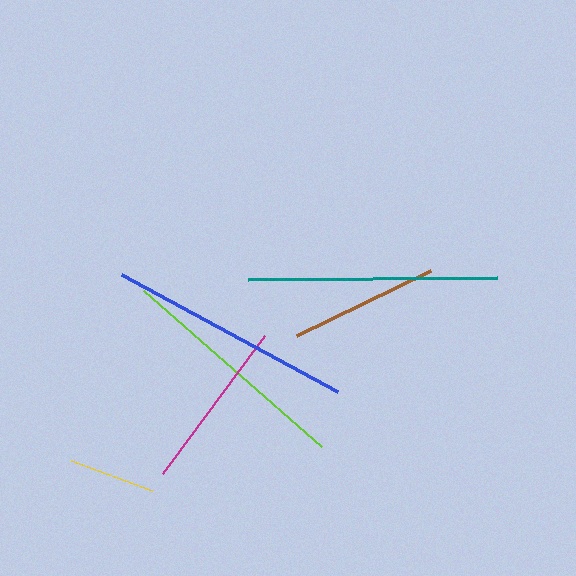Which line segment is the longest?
The teal line is the longest at approximately 250 pixels.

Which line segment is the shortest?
The yellow line is the shortest at approximately 86 pixels.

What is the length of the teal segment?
The teal segment is approximately 250 pixels long.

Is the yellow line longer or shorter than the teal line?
The teal line is longer than the yellow line.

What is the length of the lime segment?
The lime segment is approximately 237 pixels long.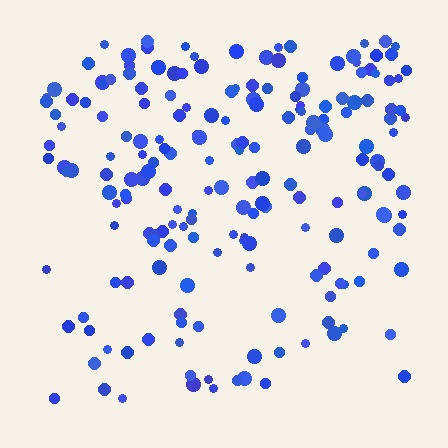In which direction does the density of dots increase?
From bottom to top, with the top side densest.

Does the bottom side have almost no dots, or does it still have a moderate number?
Still a moderate number, just noticeably fewer than the top.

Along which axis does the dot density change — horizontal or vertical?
Vertical.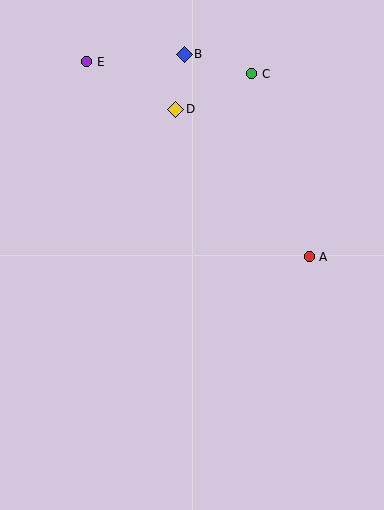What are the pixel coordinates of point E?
Point E is at (87, 62).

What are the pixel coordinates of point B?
Point B is at (184, 54).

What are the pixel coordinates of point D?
Point D is at (176, 109).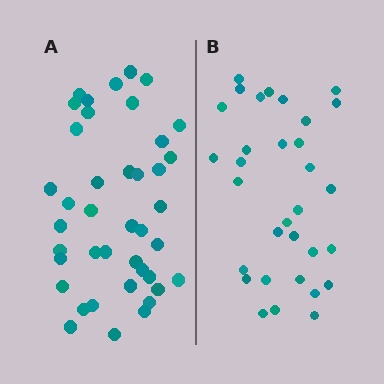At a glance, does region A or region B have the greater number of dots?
Region A (the left region) has more dots.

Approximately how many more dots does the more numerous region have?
Region A has roughly 8 or so more dots than region B.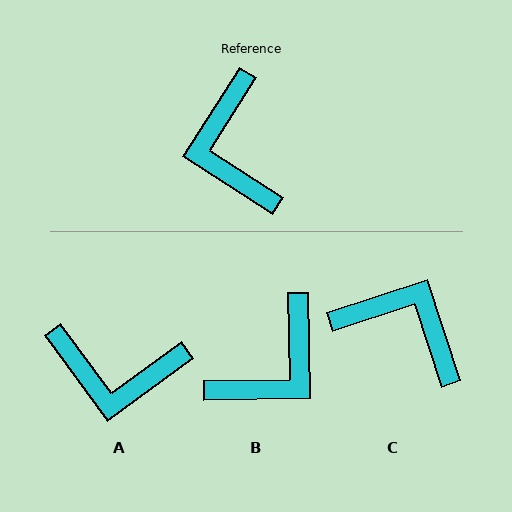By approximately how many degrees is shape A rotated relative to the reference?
Approximately 69 degrees counter-clockwise.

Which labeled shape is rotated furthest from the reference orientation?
C, about 129 degrees away.